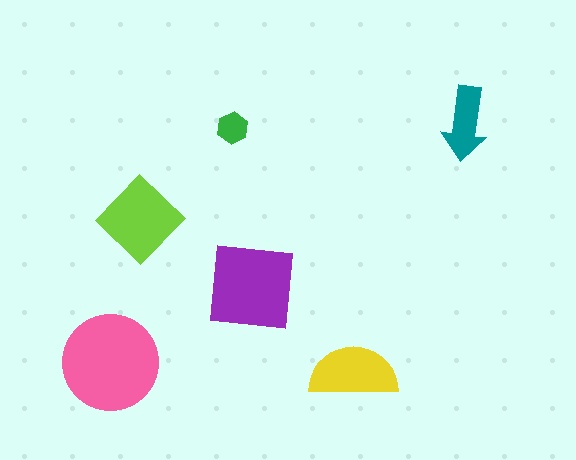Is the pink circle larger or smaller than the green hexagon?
Larger.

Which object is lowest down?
The yellow semicircle is bottommost.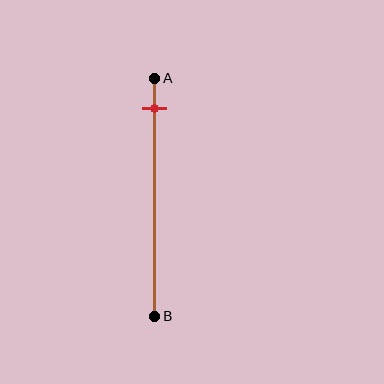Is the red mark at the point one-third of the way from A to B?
No, the mark is at about 10% from A, not at the 33% one-third point.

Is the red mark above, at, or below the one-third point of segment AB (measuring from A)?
The red mark is above the one-third point of segment AB.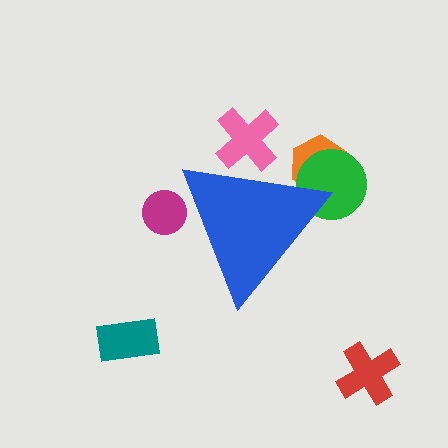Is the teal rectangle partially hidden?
No, the teal rectangle is fully visible.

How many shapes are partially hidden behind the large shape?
4 shapes are partially hidden.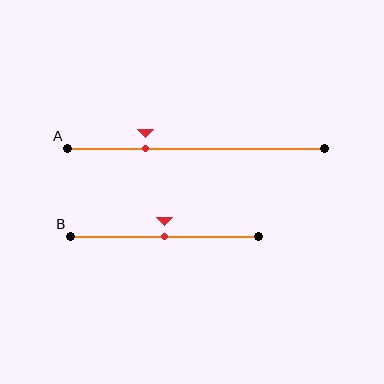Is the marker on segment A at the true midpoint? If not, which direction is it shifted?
No, the marker on segment A is shifted to the left by about 20% of the segment length.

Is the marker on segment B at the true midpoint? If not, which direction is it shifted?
Yes, the marker on segment B is at the true midpoint.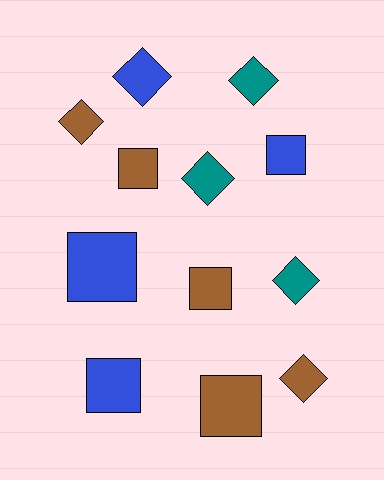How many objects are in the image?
There are 12 objects.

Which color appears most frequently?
Brown, with 5 objects.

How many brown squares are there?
There are 3 brown squares.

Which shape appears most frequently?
Diamond, with 6 objects.